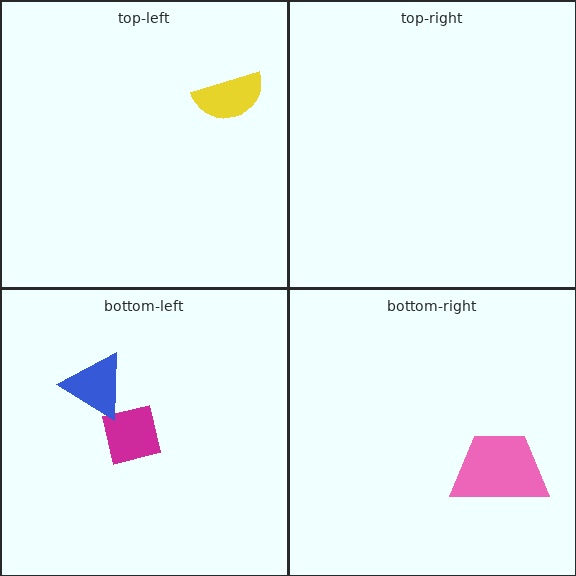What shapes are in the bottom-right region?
The pink trapezoid.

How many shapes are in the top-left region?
1.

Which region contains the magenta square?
The bottom-left region.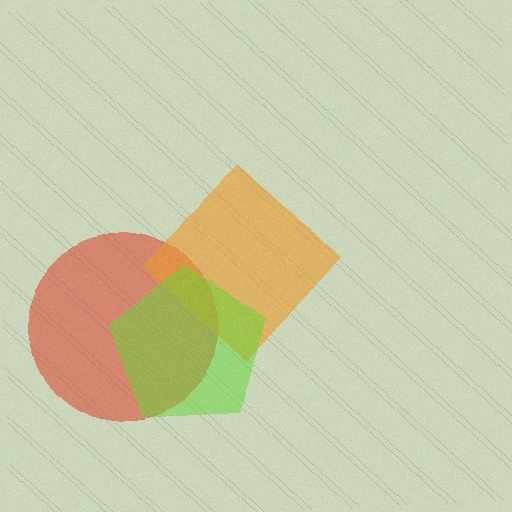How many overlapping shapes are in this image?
There are 3 overlapping shapes in the image.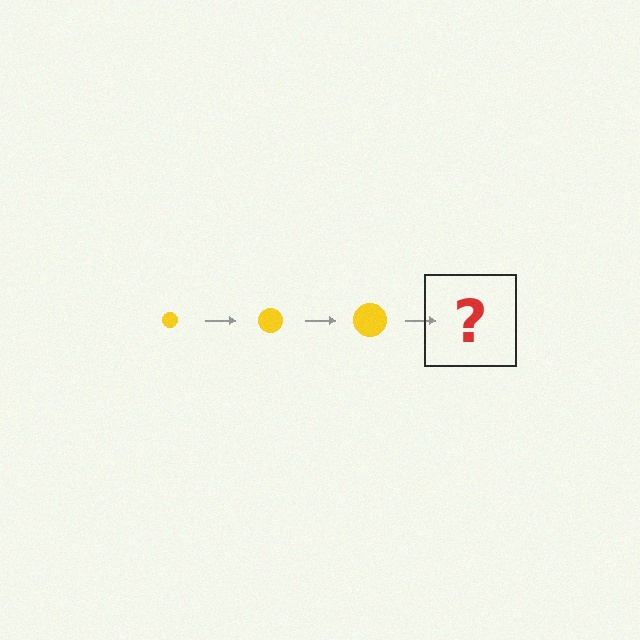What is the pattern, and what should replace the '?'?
The pattern is that the circle gets progressively larger each step. The '?' should be a yellow circle, larger than the previous one.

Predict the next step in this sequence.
The next step is a yellow circle, larger than the previous one.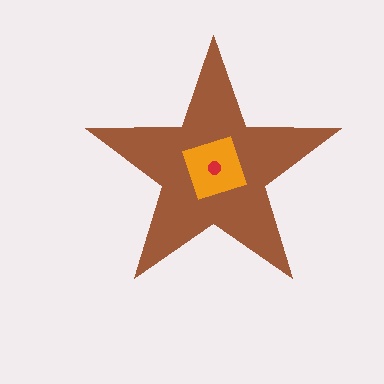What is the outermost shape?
The brown star.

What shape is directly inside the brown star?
The orange square.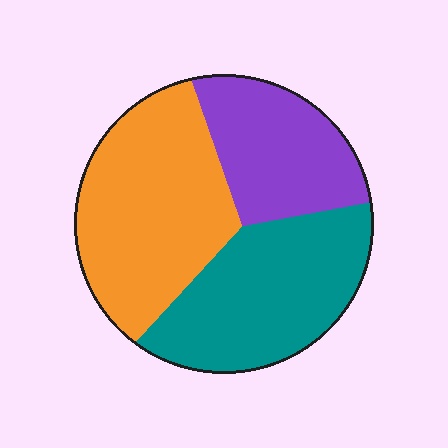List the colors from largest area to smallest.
From largest to smallest: orange, teal, purple.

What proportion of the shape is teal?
Teal covers roughly 35% of the shape.